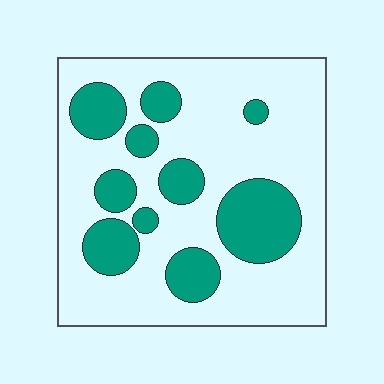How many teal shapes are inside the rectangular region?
10.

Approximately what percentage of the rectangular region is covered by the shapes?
Approximately 30%.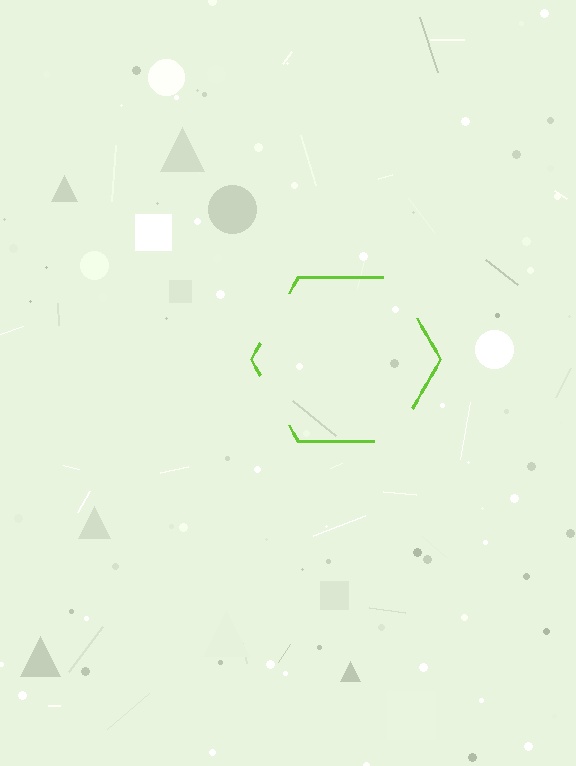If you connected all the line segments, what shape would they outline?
They would outline a hexagon.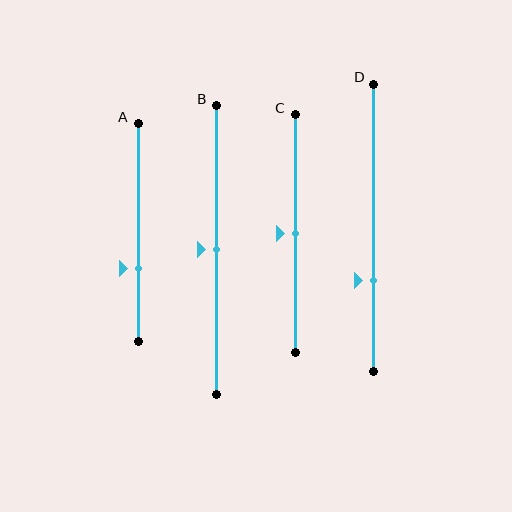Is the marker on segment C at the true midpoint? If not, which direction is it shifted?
Yes, the marker on segment C is at the true midpoint.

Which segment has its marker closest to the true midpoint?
Segment B has its marker closest to the true midpoint.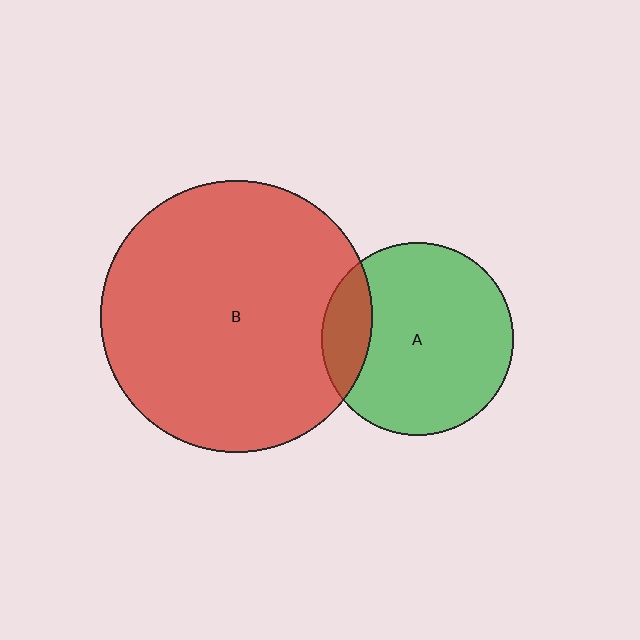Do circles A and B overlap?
Yes.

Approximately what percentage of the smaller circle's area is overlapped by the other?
Approximately 15%.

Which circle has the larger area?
Circle B (red).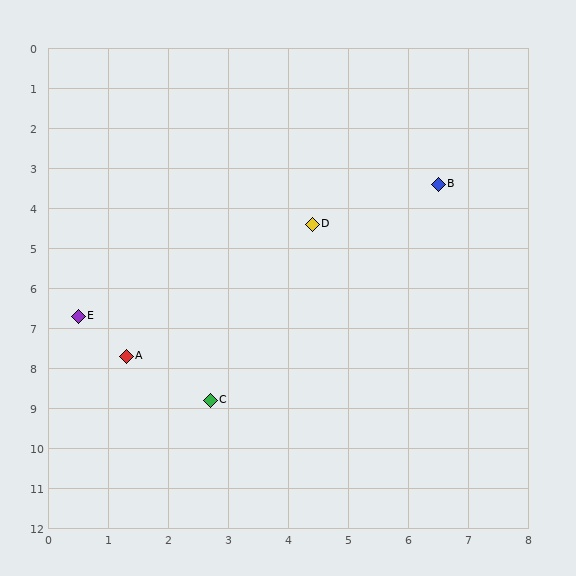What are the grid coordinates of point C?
Point C is at approximately (2.7, 8.8).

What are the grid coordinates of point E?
Point E is at approximately (0.5, 6.7).